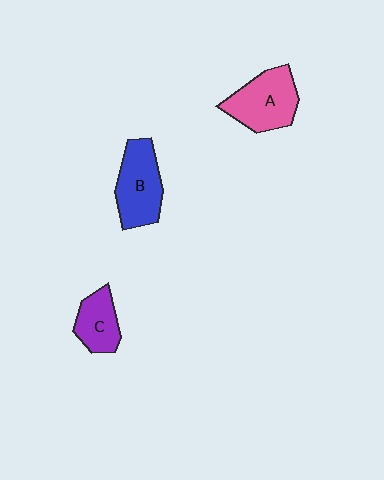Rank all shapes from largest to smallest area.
From largest to smallest: A (pink), B (blue), C (purple).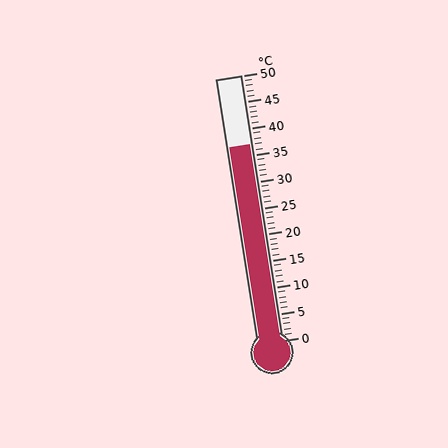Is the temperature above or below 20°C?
The temperature is above 20°C.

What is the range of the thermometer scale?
The thermometer scale ranges from 0°C to 50°C.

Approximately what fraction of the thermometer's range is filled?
The thermometer is filled to approximately 75% of its range.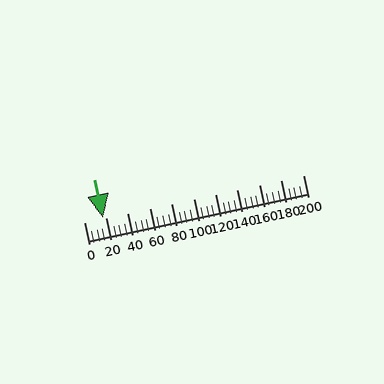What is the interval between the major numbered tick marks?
The major tick marks are spaced 20 units apart.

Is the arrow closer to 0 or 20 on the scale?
The arrow is closer to 20.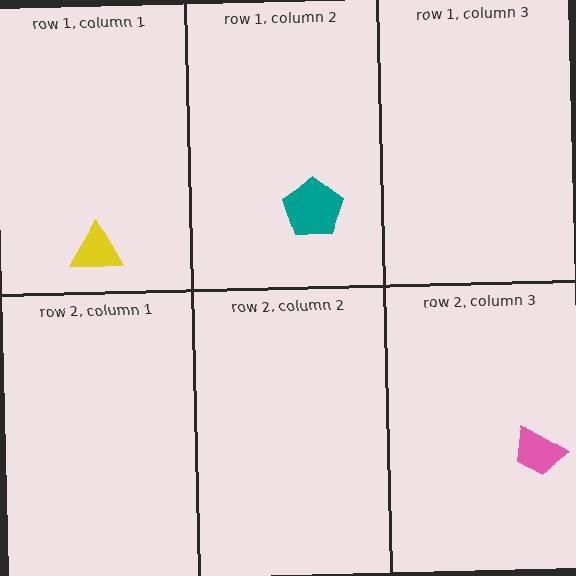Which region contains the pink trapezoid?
The row 2, column 3 region.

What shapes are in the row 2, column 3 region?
The pink trapezoid.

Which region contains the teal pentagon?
The row 1, column 2 region.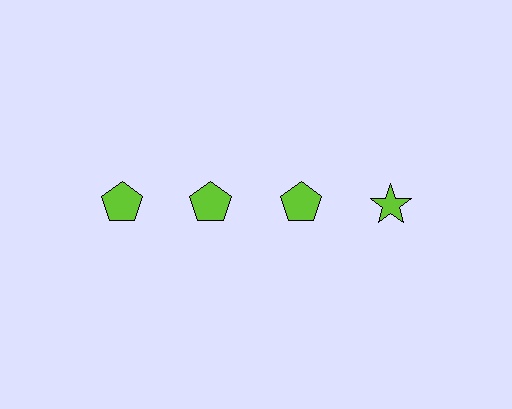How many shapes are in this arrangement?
There are 4 shapes arranged in a grid pattern.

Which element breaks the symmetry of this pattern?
The lime star in the top row, second from right column breaks the symmetry. All other shapes are lime pentagons.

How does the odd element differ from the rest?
It has a different shape: star instead of pentagon.